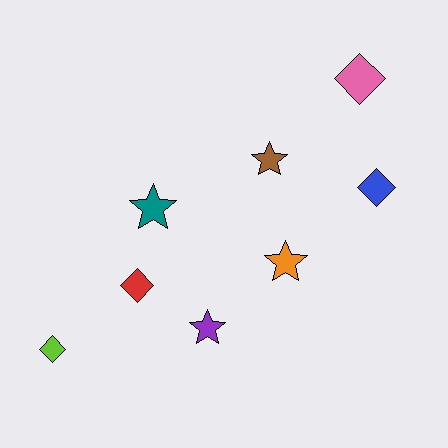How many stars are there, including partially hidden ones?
There are 4 stars.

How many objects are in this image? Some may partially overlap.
There are 8 objects.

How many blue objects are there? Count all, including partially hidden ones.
There is 1 blue object.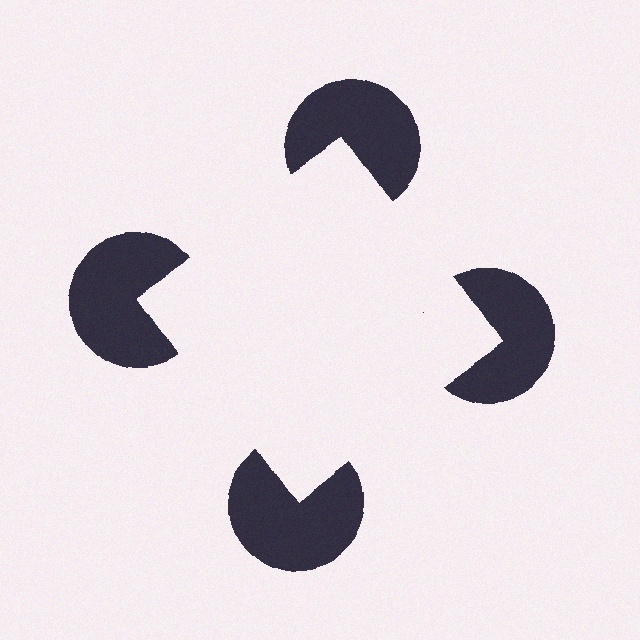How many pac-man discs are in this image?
There are 4 — one at each vertex of the illusory square.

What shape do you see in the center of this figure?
An illusory square — its edges are inferred from the aligned wedge cuts in the pac-man discs, not physically drawn.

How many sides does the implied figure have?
4 sides.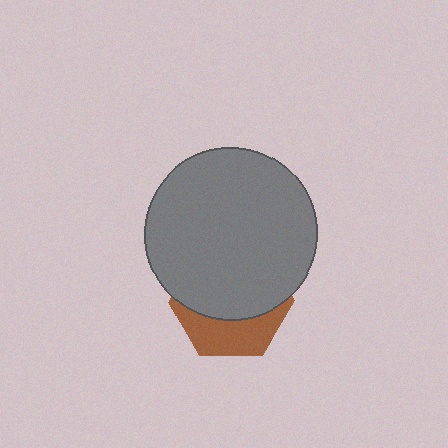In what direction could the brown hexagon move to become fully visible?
The brown hexagon could move down. That would shift it out from behind the gray circle entirely.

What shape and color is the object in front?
The object in front is a gray circle.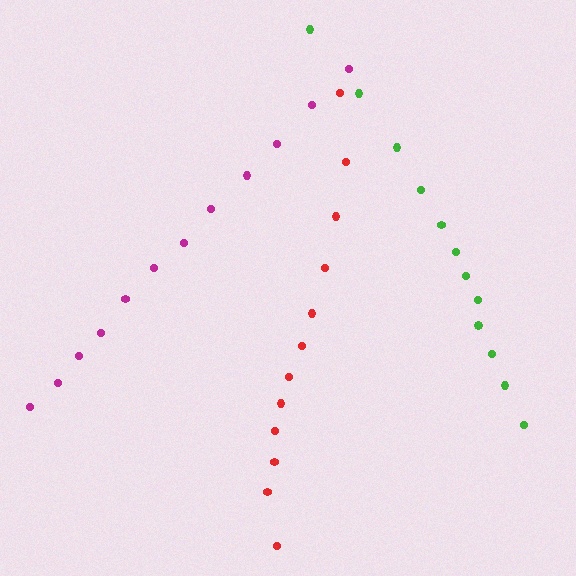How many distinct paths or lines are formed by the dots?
There are 3 distinct paths.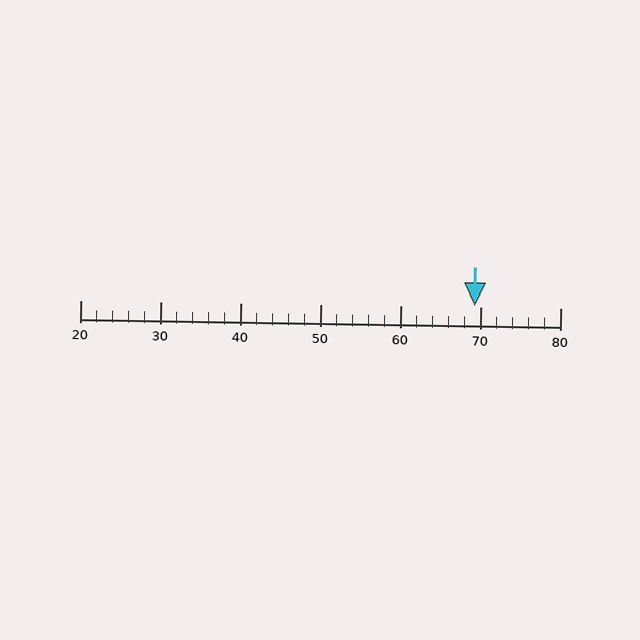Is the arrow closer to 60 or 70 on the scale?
The arrow is closer to 70.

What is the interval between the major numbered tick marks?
The major tick marks are spaced 10 units apart.